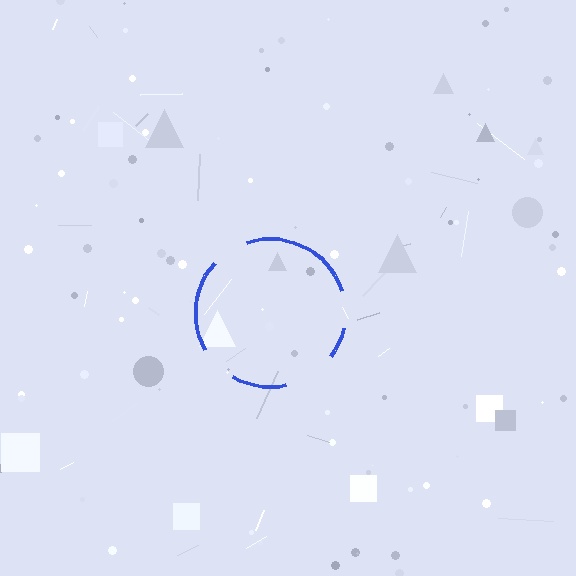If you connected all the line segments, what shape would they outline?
They would outline a circle.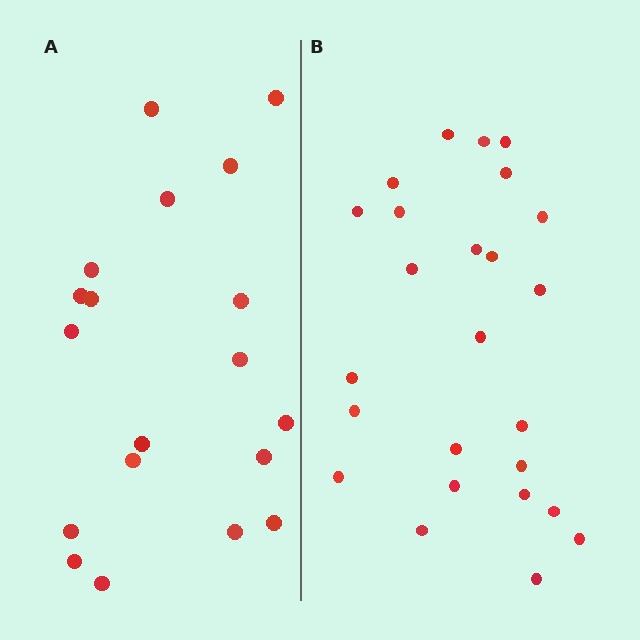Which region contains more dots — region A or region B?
Region B (the right region) has more dots.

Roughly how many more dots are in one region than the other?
Region B has about 6 more dots than region A.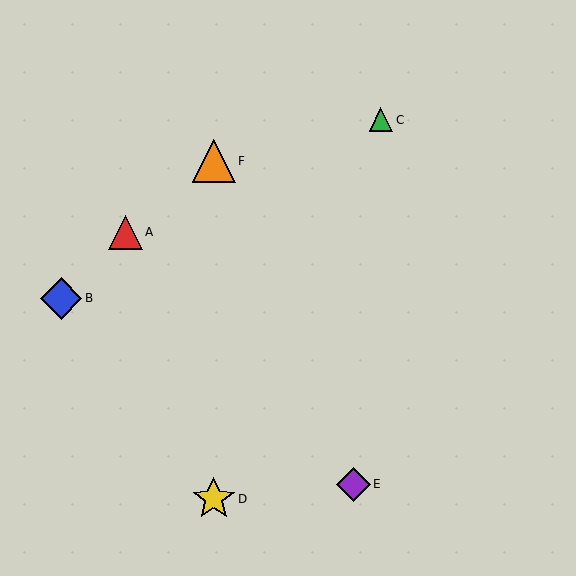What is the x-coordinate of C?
Object C is at x≈381.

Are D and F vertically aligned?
Yes, both are at x≈214.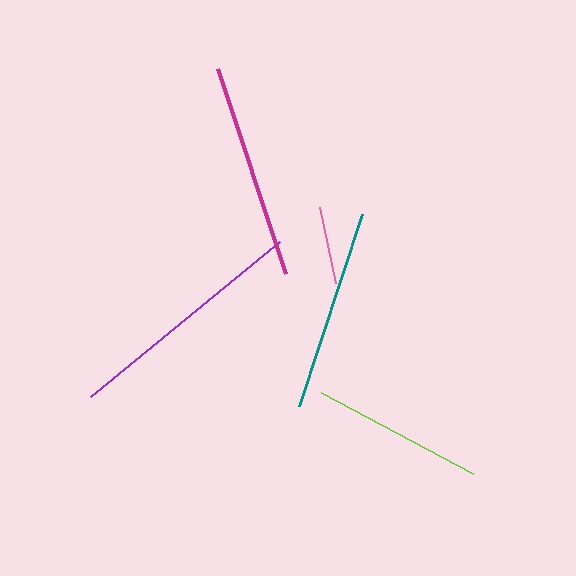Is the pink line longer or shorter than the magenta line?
The magenta line is longer than the pink line.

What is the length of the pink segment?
The pink segment is approximately 78 pixels long.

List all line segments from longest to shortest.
From longest to shortest: purple, magenta, teal, lime, pink.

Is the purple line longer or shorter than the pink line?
The purple line is longer than the pink line.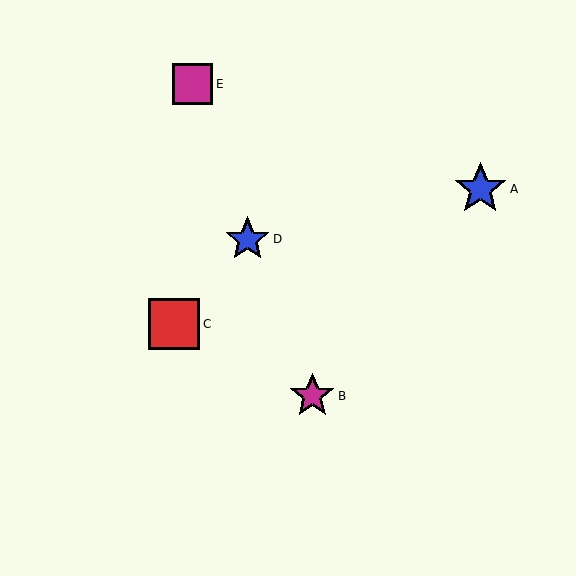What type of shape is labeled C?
Shape C is a red square.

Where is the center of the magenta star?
The center of the magenta star is at (312, 396).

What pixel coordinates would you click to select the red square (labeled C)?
Click at (174, 324) to select the red square C.